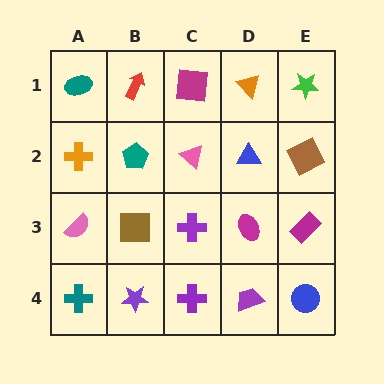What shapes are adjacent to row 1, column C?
A pink triangle (row 2, column C), a red arrow (row 1, column B), an orange triangle (row 1, column D).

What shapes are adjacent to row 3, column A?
An orange cross (row 2, column A), a teal cross (row 4, column A), a brown square (row 3, column B).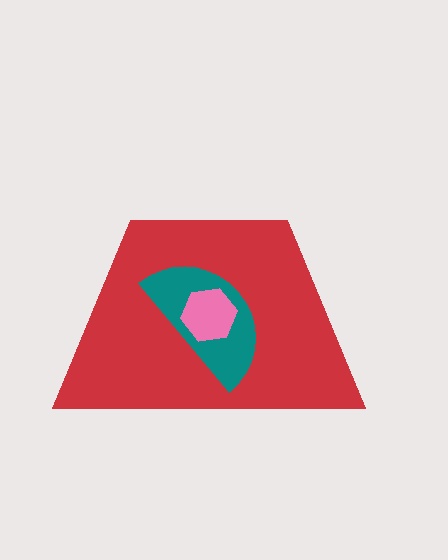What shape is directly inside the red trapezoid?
The teal semicircle.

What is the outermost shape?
The red trapezoid.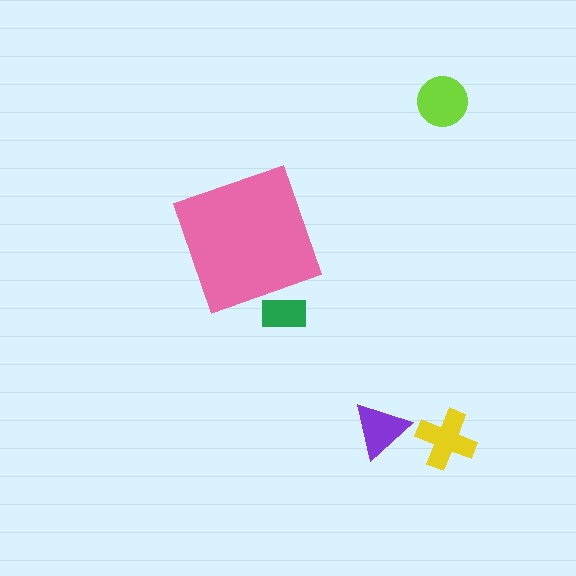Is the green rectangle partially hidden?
Yes, the green rectangle is partially hidden behind the pink diamond.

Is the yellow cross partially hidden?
No, the yellow cross is fully visible.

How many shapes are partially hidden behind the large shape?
1 shape is partially hidden.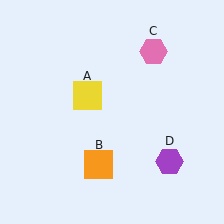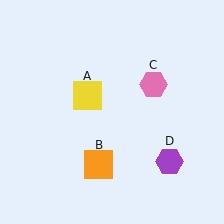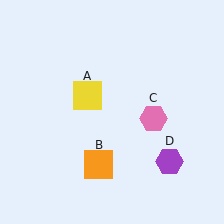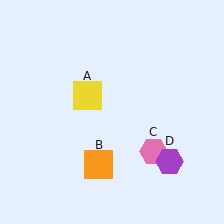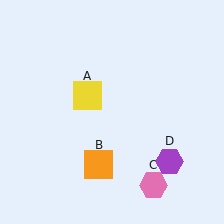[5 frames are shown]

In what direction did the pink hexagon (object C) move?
The pink hexagon (object C) moved down.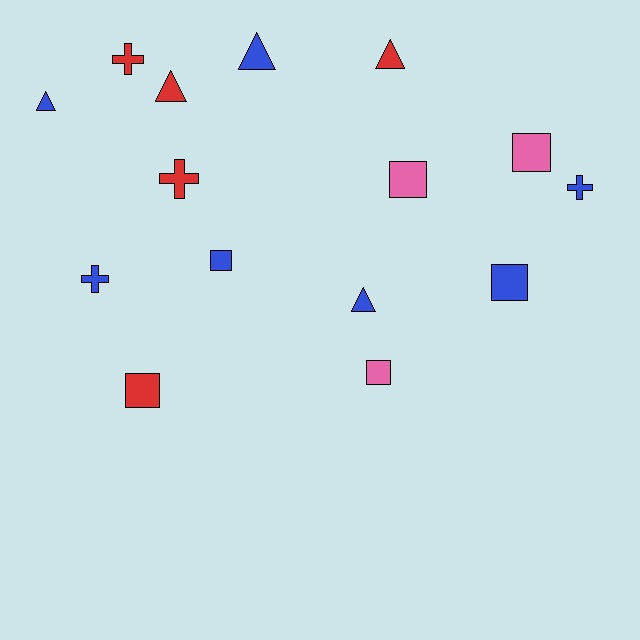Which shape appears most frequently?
Square, with 6 objects.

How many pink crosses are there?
There are no pink crosses.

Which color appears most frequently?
Blue, with 7 objects.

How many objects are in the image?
There are 15 objects.